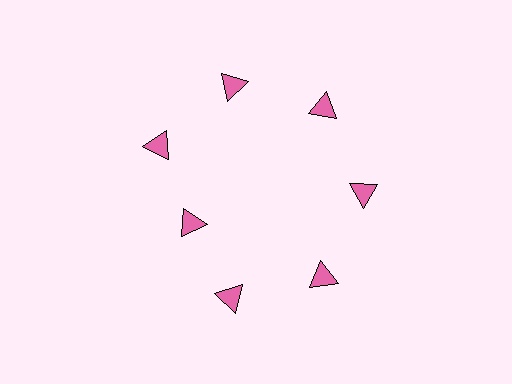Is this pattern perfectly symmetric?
No. The 7 pink triangles are arranged in a ring, but one element near the 8 o'clock position is pulled inward toward the center, breaking the 7-fold rotational symmetry.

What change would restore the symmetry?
The symmetry would be restored by moving it outward, back onto the ring so that all 7 triangles sit at equal angles and equal distance from the center.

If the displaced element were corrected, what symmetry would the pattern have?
It would have 7-fold rotational symmetry — the pattern would map onto itself every 51 degrees.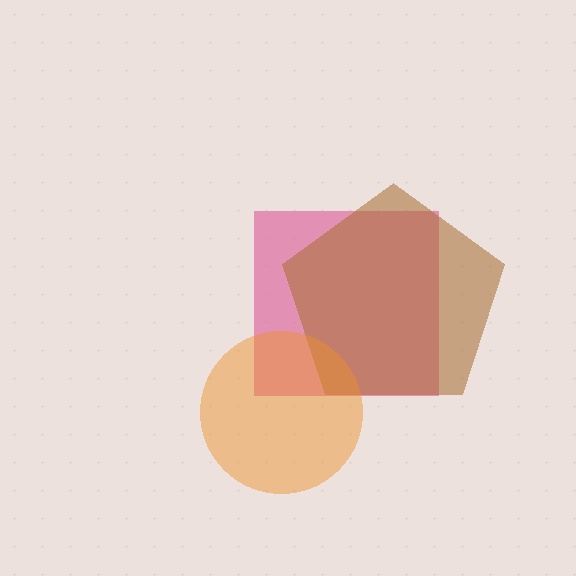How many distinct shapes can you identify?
There are 3 distinct shapes: a pink square, a brown pentagon, an orange circle.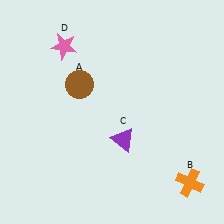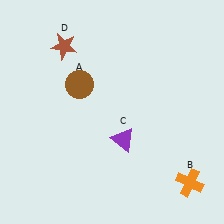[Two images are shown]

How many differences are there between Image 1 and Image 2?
There is 1 difference between the two images.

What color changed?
The star (D) changed from pink in Image 1 to brown in Image 2.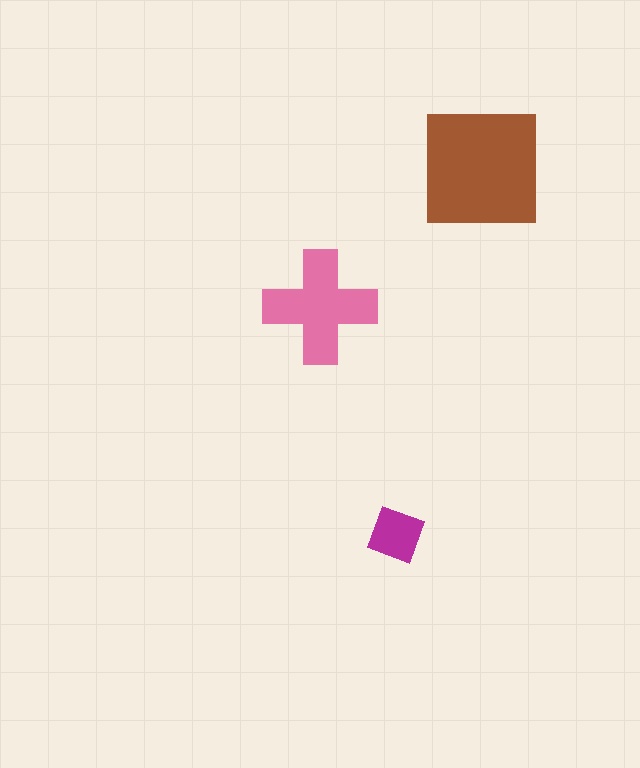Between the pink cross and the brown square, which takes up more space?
The brown square.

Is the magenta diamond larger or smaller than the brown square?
Smaller.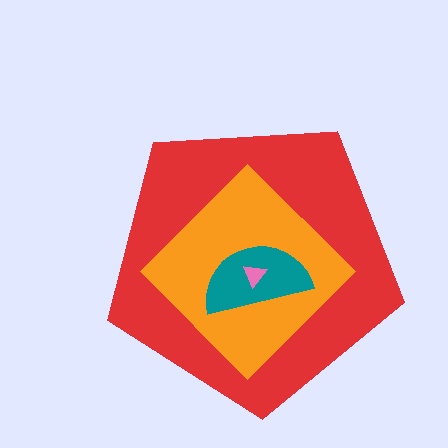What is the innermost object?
The pink triangle.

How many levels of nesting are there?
4.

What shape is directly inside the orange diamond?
The teal semicircle.